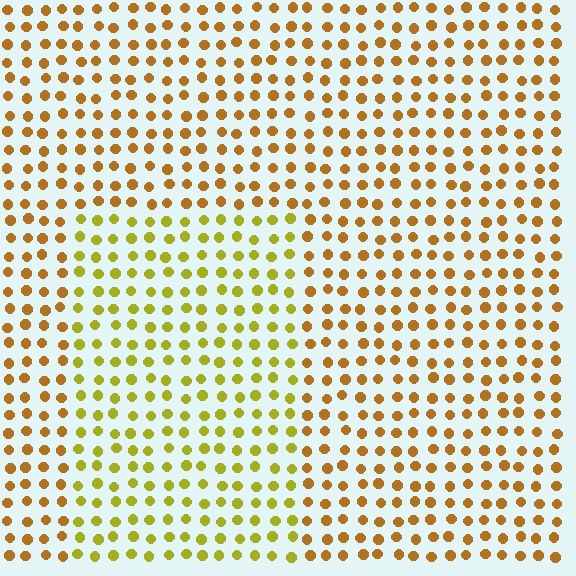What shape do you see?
I see a rectangle.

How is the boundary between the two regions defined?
The boundary is defined purely by a slight shift in hue (about 31 degrees). Spacing, size, and orientation are identical on both sides.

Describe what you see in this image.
The image is filled with small brown elements in a uniform arrangement. A rectangle-shaped region is visible where the elements are tinted to a slightly different hue, forming a subtle color boundary.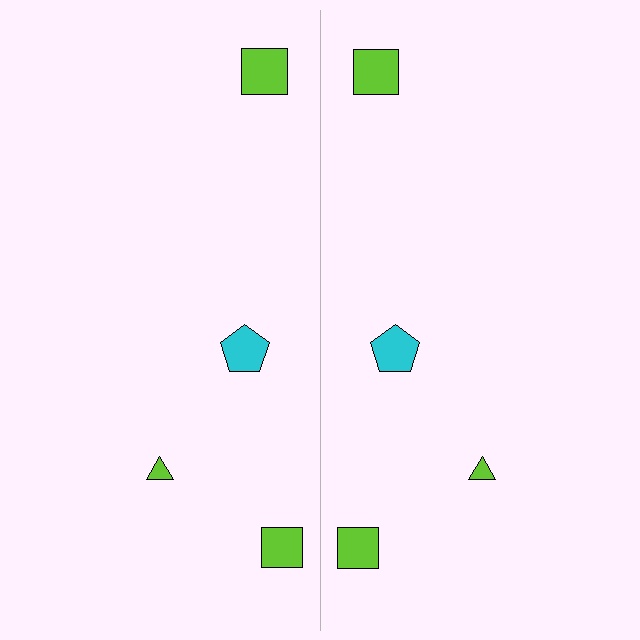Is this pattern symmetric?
Yes, this pattern has bilateral (reflection) symmetry.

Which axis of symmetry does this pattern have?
The pattern has a vertical axis of symmetry running through the center of the image.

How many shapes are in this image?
There are 8 shapes in this image.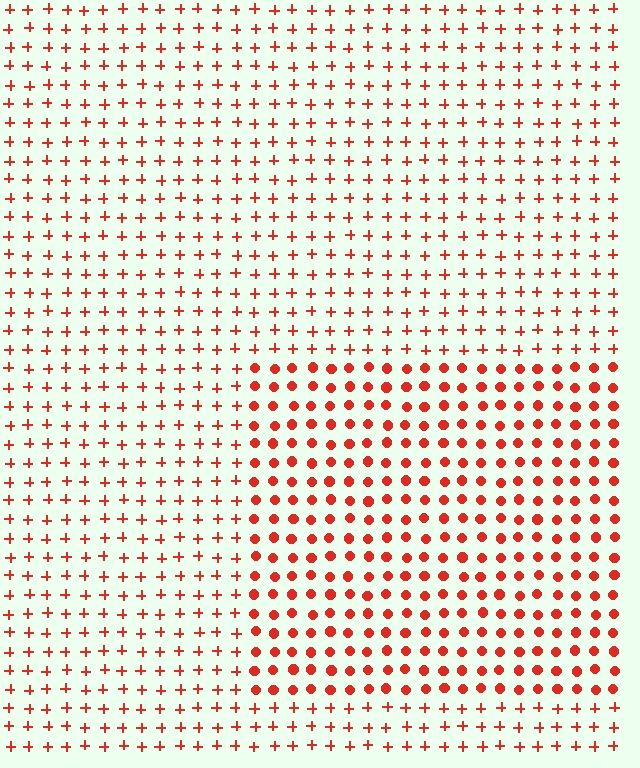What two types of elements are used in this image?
The image uses circles inside the rectangle region and plus signs outside it.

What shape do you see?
I see a rectangle.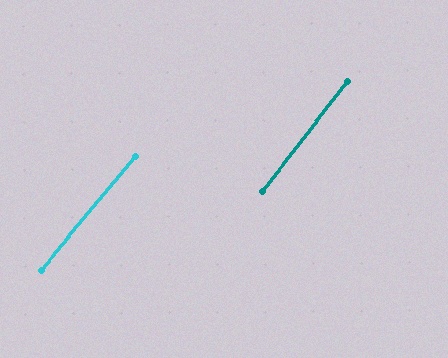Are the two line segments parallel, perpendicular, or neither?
Parallel — their directions differ by only 1.7°.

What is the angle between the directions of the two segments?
Approximately 2 degrees.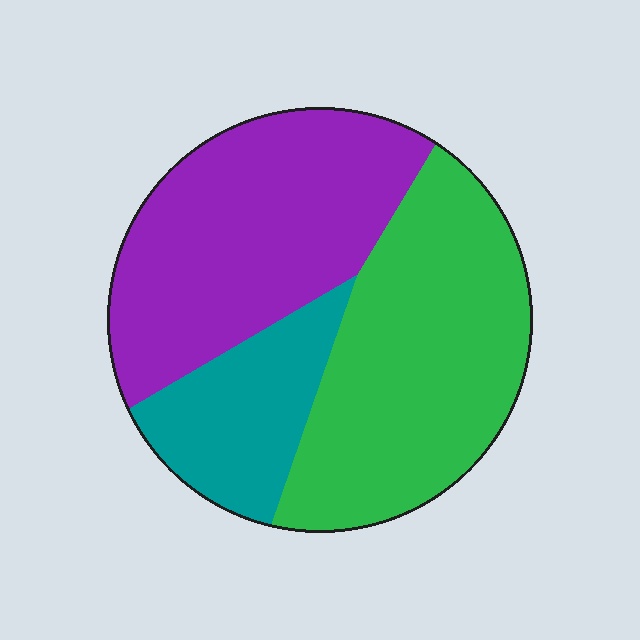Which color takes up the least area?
Teal, at roughly 20%.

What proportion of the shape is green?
Green covers around 40% of the shape.